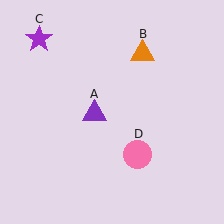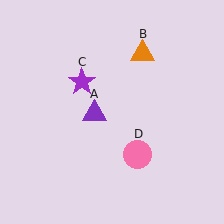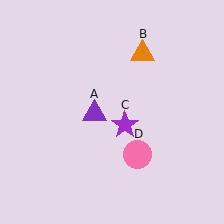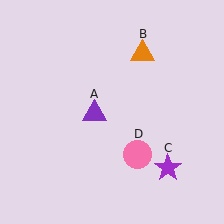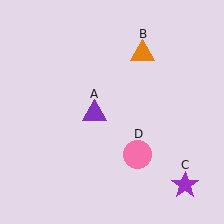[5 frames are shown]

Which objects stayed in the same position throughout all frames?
Purple triangle (object A) and orange triangle (object B) and pink circle (object D) remained stationary.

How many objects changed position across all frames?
1 object changed position: purple star (object C).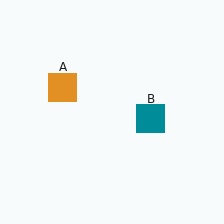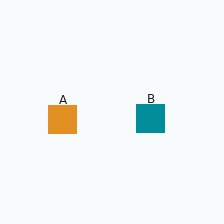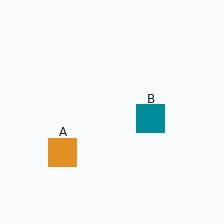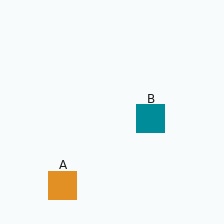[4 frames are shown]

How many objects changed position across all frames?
1 object changed position: orange square (object A).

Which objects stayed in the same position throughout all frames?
Teal square (object B) remained stationary.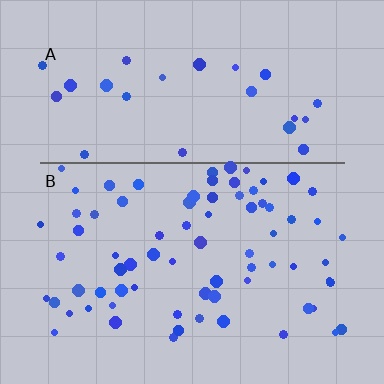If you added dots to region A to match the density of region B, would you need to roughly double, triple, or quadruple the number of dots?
Approximately triple.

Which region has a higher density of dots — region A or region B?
B (the bottom).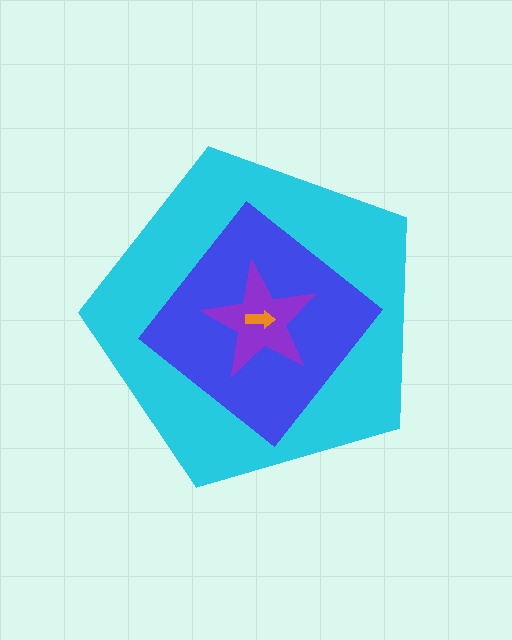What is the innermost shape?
The orange arrow.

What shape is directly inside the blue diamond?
The purple star.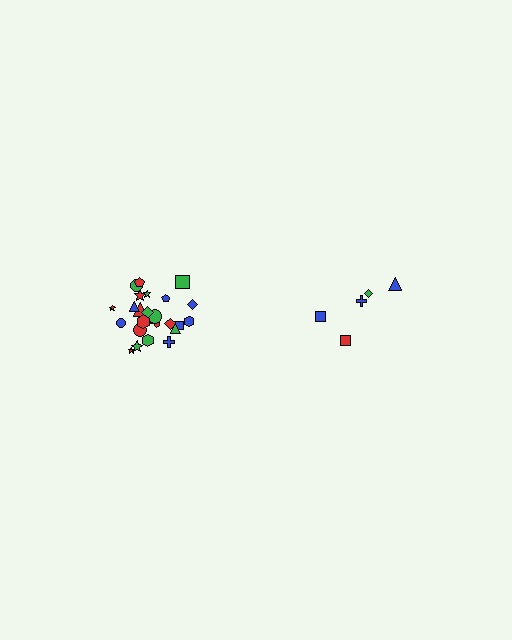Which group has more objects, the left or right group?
The left group.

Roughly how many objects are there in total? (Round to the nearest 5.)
Roughly 30 objects in total.